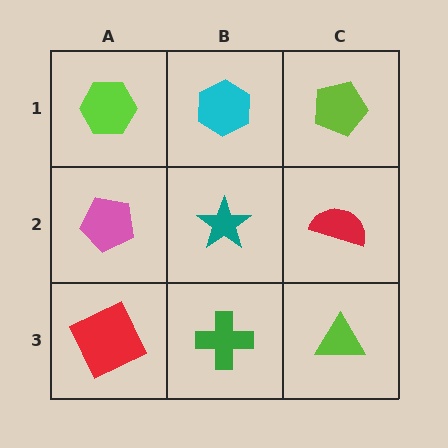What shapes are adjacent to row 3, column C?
A red semicircle (row 2, column C), a green cross (row 3, column B).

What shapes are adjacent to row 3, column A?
A pink pentagon (row 2, column A), a green cross (row 3, column B).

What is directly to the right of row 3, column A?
A green cross.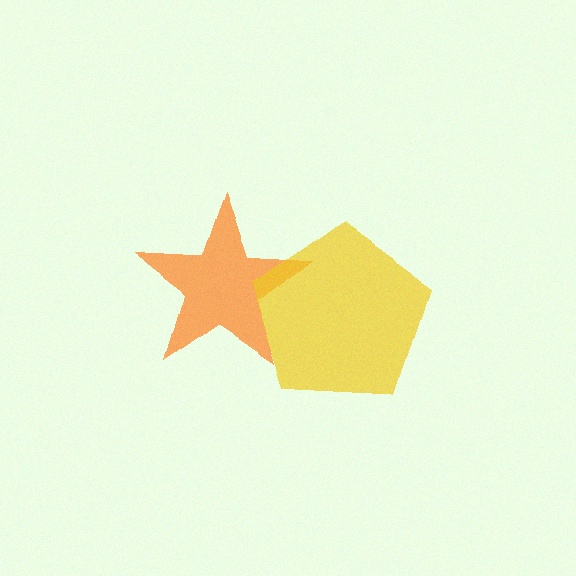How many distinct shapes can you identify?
There are 2 distinct shapes: an orange star, a yellow pentagon.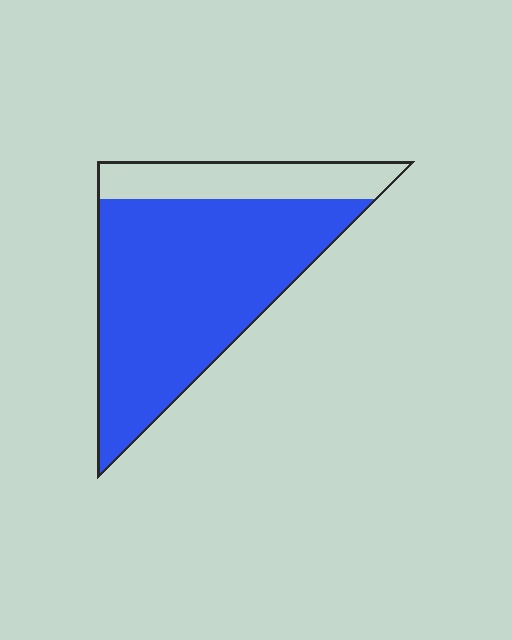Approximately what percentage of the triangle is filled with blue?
Approximately 80%.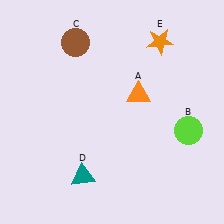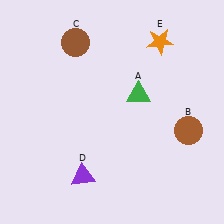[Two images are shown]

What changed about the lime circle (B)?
In Image 1, B is lime. In Image 2, it changed to brown.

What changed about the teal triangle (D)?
In Image 1, D is teal. In Image 2, it changed to purple.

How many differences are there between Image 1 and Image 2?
There are 3 differences between the two images.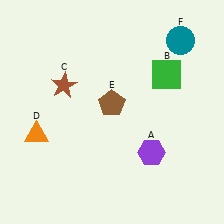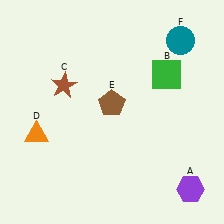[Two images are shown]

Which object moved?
The purple hexagon (A) moved right.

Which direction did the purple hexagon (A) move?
The purple hexagon (A) moved right.